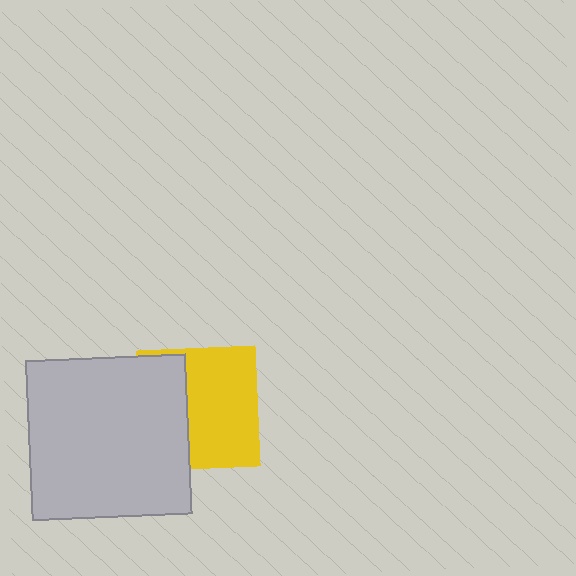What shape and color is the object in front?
The object in front is a light gray square.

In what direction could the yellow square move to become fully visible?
The yellow square could move right. That would shift it out from behind the light gray square entirely.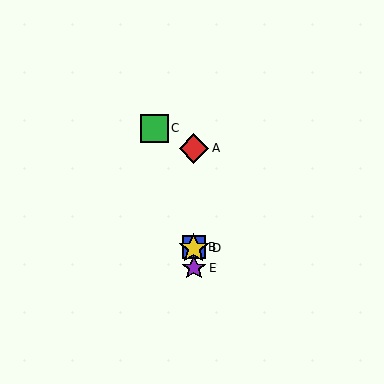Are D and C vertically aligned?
No, D is at x≈194 and C is at x≈154.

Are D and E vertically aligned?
Yes, both are at x≈194.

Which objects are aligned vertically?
Objects A, B, D, E are aligned vertically.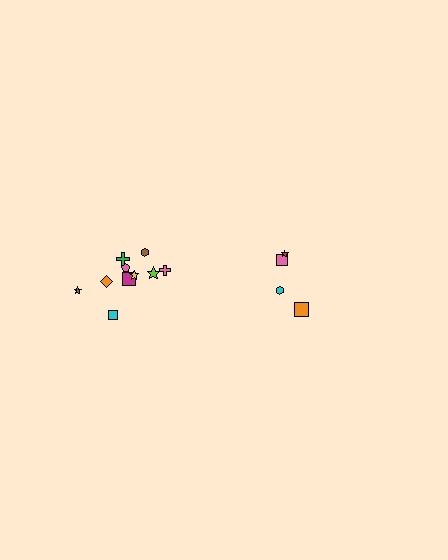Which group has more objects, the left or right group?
The left group.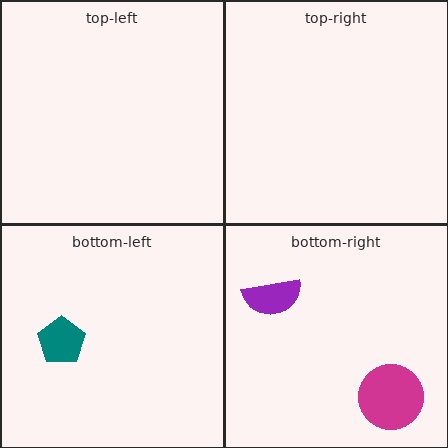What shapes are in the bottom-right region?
The magenta circle, the purple semicircle.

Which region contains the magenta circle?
The bottom-right region.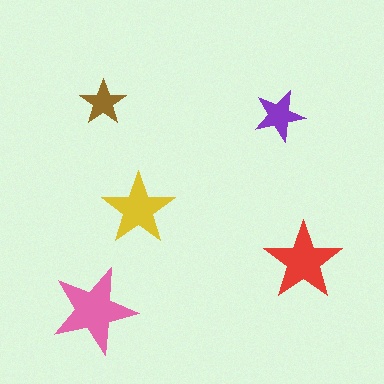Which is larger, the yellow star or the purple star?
The yellow one.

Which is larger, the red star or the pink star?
The pink one.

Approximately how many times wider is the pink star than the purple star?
About 1.5 times wider.